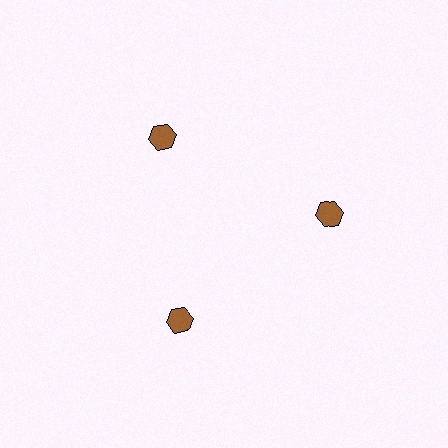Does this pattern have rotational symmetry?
Yes, this pattern has 3-fold rotational symmetry. It looks the same after rotating 120 degrees around the center.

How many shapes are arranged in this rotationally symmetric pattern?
There are 3 shapes, arranged in 3 groups of 1.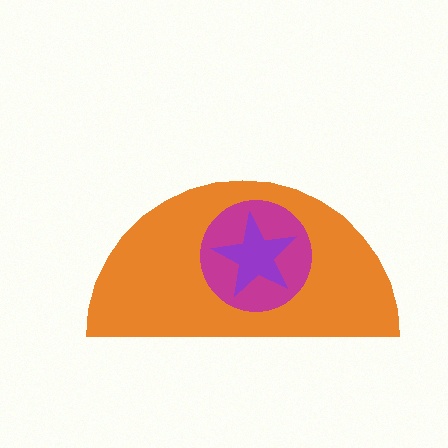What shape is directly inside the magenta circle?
The purple star.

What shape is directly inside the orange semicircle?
The magenta circle.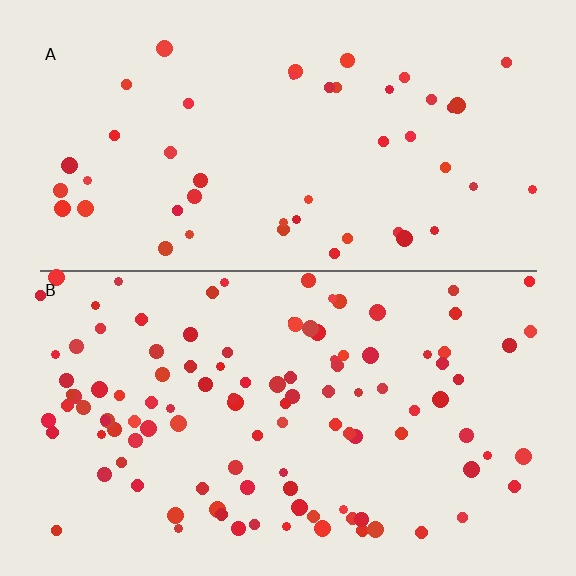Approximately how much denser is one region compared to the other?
Approximately 2.3× — region B over region A.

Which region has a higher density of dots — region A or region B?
B (the bottom).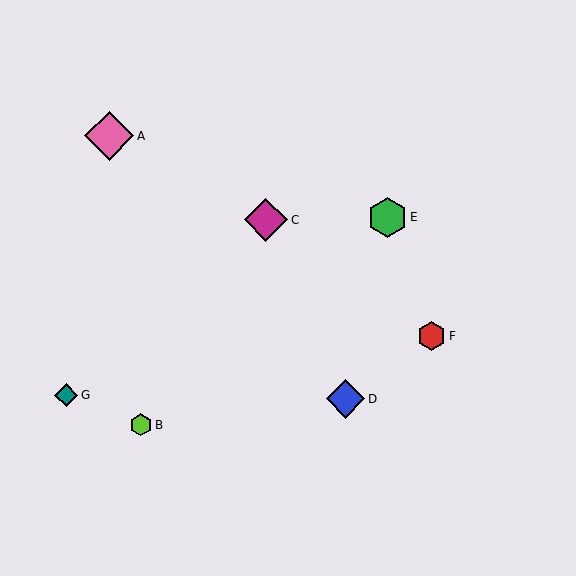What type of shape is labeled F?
Shape F is a red hexagon.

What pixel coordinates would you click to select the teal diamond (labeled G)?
Click at (66, 395) to select the teal diamond G.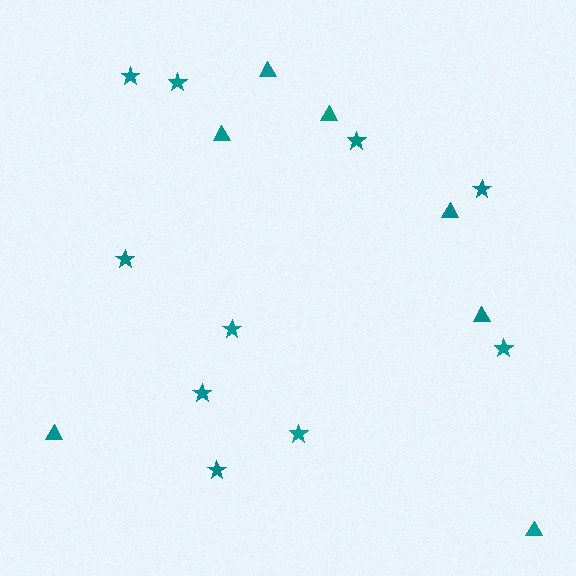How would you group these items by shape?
There are 2 groups: one group of triangles (7) and one group of stars (10).